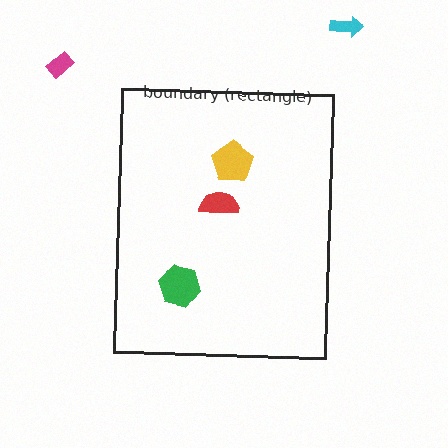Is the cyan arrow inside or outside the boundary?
Outside.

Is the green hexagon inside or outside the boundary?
Inside.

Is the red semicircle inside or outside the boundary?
Inside.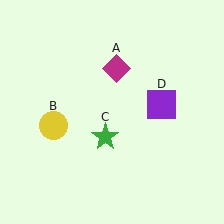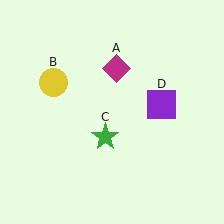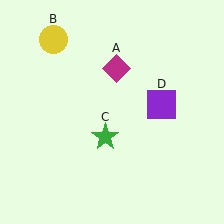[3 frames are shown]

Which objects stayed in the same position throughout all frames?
Magenta diamond (object A) and green star (object C) and purple square (object D) remained stationary.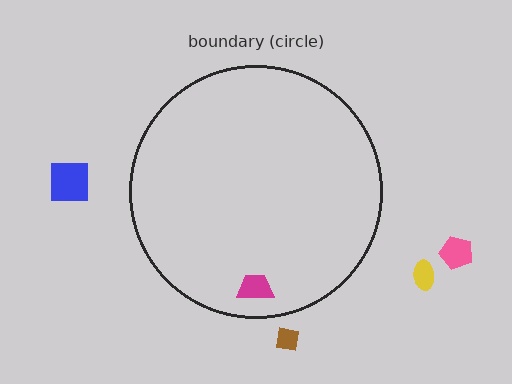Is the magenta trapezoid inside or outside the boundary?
Inside.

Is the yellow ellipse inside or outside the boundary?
Outside.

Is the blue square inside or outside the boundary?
Outside.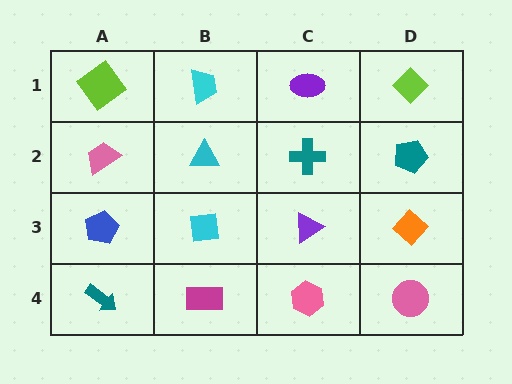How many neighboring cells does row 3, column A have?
3.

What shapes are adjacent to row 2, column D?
A lime diamond (row 1, column D), an orange diamond (row 3, column D), a teal cross (row 2, column C).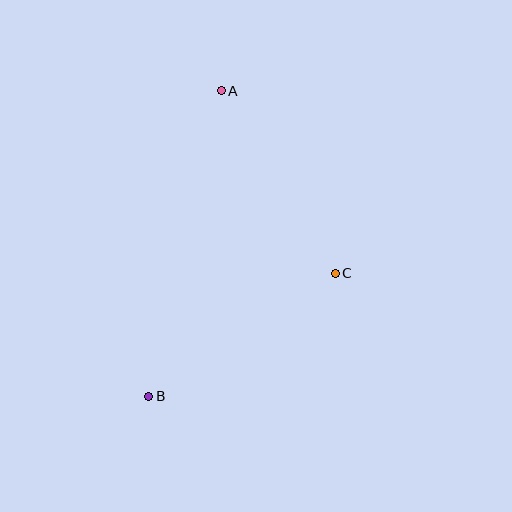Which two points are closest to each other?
Points A and C are closest to each other.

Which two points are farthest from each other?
Points A and B are farthest from each other.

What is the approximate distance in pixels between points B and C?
The distance between B and C is approximately 223 pixels.